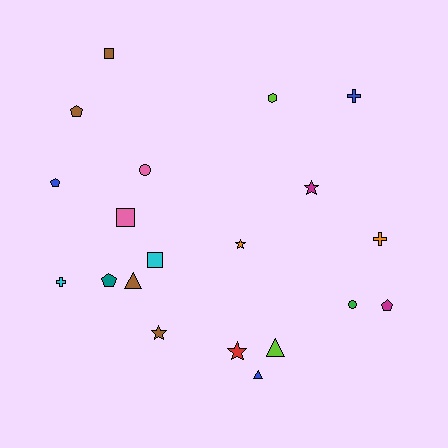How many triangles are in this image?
There are 3 triangles.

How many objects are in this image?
There are 20 objects.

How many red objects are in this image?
There is 1 red object.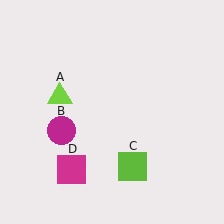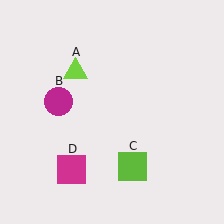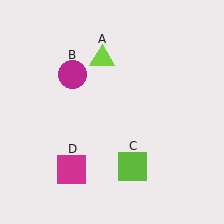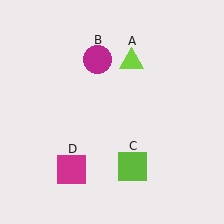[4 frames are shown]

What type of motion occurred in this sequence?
The lime triangle (object A), magenta circle (object B) rotated clockwise around the center of the scene.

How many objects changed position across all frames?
2 objects changed position: lime triangle (object A), magenta circle (object B).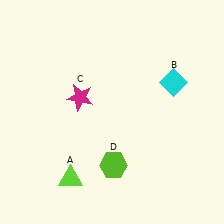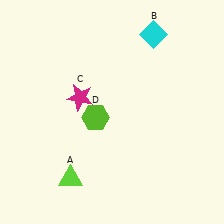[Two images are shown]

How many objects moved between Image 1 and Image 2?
2 objects moved between the two images.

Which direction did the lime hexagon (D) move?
The lime hexagon (D) moved up.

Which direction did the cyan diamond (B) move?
The cyan diamond (B) moved up.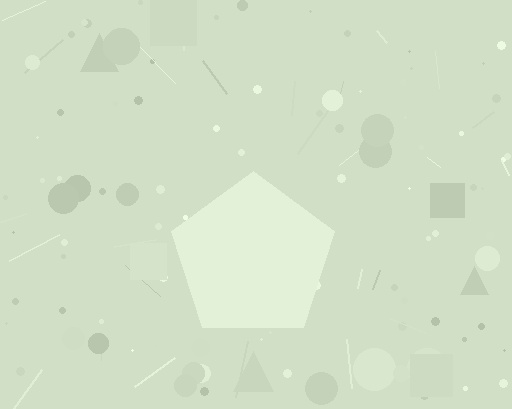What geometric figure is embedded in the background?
A pentagon is embedded in the background.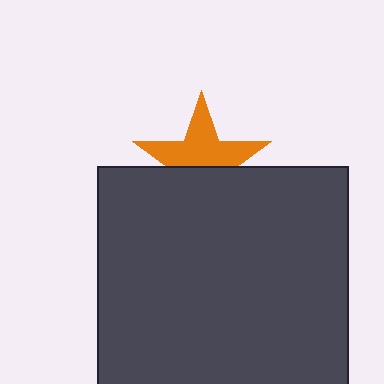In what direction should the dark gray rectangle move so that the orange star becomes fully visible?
The dark gray rectangle should move down. That is the shortest direction to clear the overlap and leave the orange star fully visible.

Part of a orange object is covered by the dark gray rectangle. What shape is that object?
It is a star.